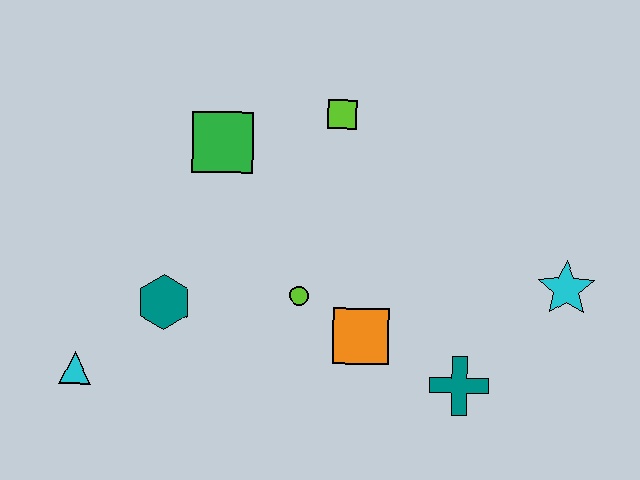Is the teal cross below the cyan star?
Yes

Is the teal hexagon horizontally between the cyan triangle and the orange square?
Yes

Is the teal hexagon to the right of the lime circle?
No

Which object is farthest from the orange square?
The cyan triangle is farthest from the orange square.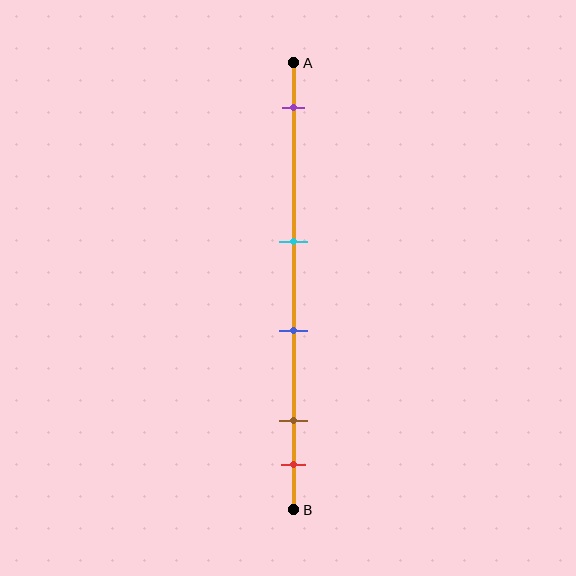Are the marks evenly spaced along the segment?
No, the marks are not evenly spaced.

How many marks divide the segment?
There are 5 marks dividing the segment.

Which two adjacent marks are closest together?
The brown and red marks are the closest adjacent pair.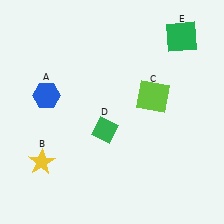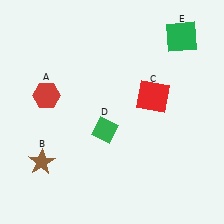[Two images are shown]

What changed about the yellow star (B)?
In Image 1, B is yellow. In Image 2, it changed to brown.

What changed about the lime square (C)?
In Image 1, C is lime. In Image 2, it changed to red.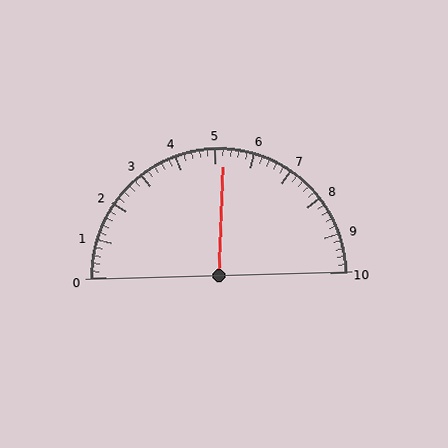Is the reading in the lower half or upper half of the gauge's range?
The reading is in the upper half of the range (0 to 10).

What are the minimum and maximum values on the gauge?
The gauge ranges from 0 to 10.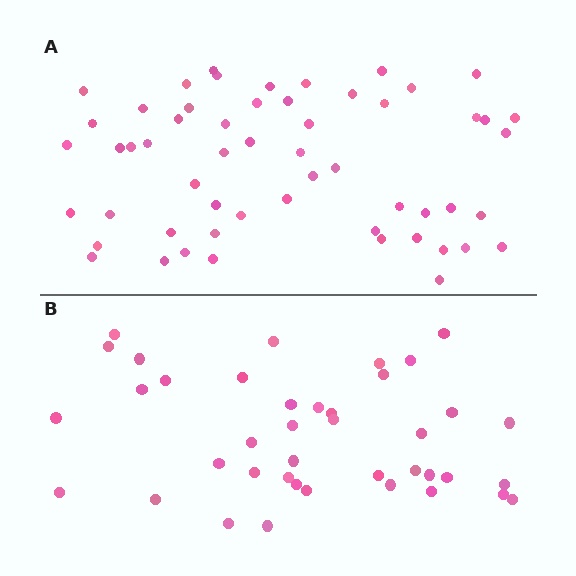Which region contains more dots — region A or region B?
Region A (the top region) has more dots.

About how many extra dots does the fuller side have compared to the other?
Region A has approximately 15 more dots than region B.